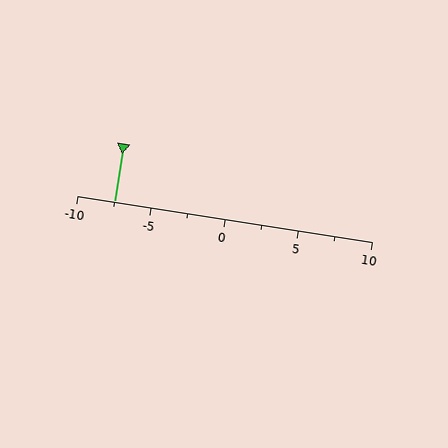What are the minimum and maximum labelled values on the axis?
The axis runs from -10 to 10.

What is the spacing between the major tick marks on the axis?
The major ticks are spaced 5 apart.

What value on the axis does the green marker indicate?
The marker indicates approximately -7.5.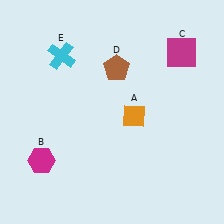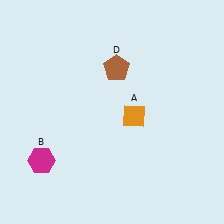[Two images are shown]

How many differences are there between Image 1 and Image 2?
There are 2 differences between the two images.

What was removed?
The cyan cross (E), the magenta square (C) were removed in Image 2.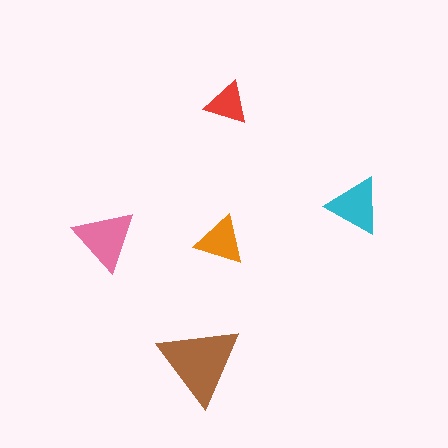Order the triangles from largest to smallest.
the brown one, the pink one, the cyan one, the orange one, the red one.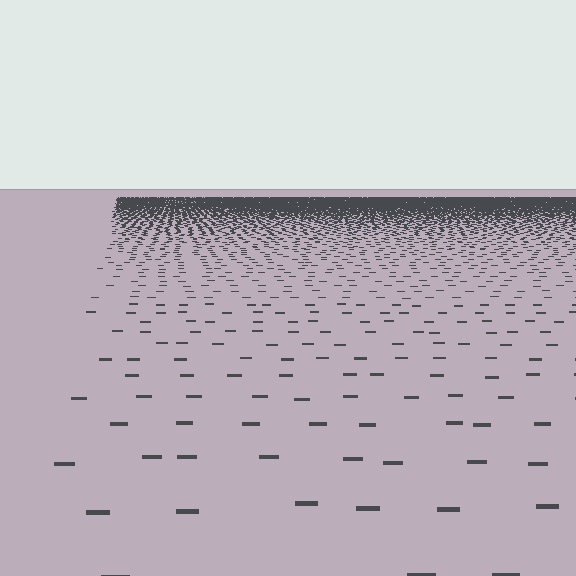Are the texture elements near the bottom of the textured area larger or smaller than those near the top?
Larger. Near the bottom, elements are closer to the viewer and appear at a bigger on-screen size.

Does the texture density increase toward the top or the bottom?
Density increases toward the top.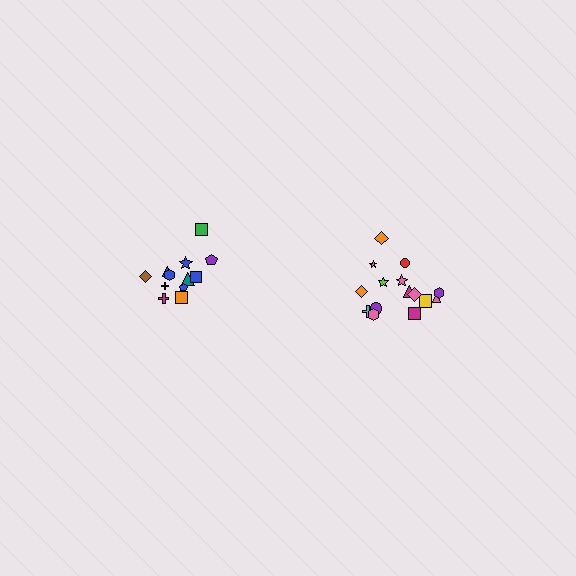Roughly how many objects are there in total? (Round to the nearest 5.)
Roughly 25 objects in total.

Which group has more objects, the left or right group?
The right group.